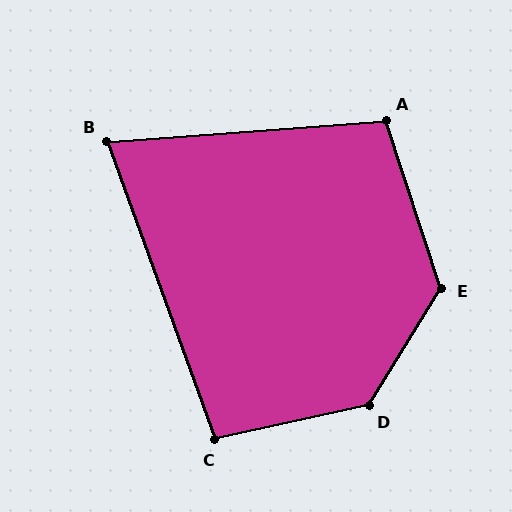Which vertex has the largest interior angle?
D, at approximately 133 degrees.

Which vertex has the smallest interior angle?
B, at approximately 74 degrees.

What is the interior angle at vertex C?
Approximately 98 degrees (obtuse).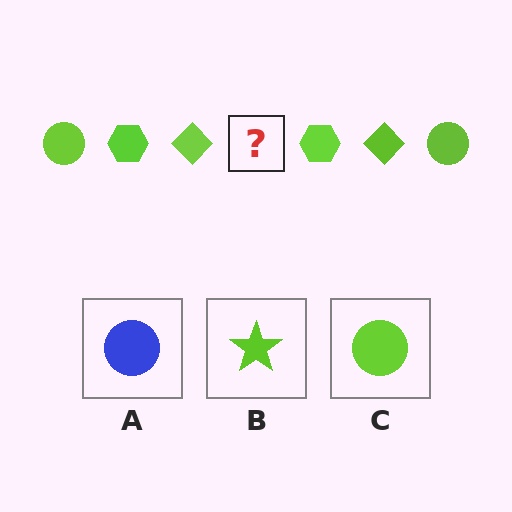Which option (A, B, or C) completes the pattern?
C.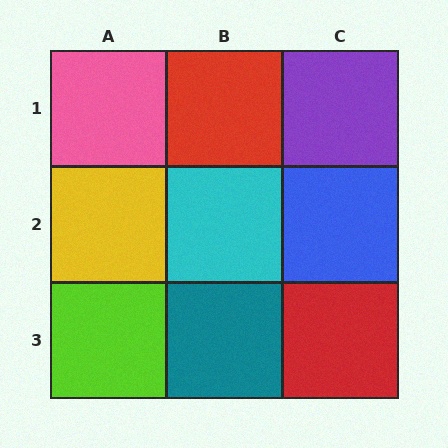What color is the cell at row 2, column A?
Yellow.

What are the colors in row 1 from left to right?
Pink, red, purple.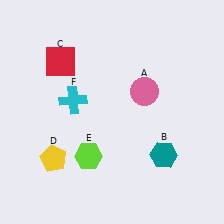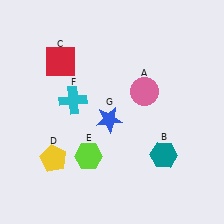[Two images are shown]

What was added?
A blue star (G) was added in Image 2.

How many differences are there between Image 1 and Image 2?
There is 1 difference between the two images.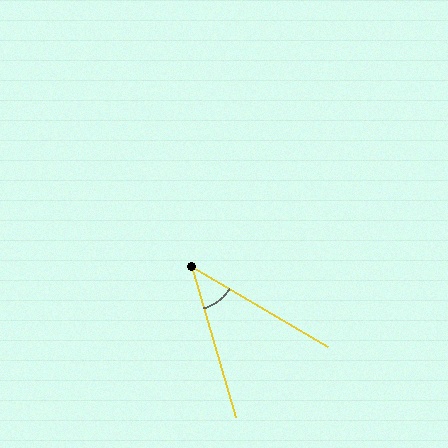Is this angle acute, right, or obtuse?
It is acute.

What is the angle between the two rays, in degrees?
Approximately 43 degrees.